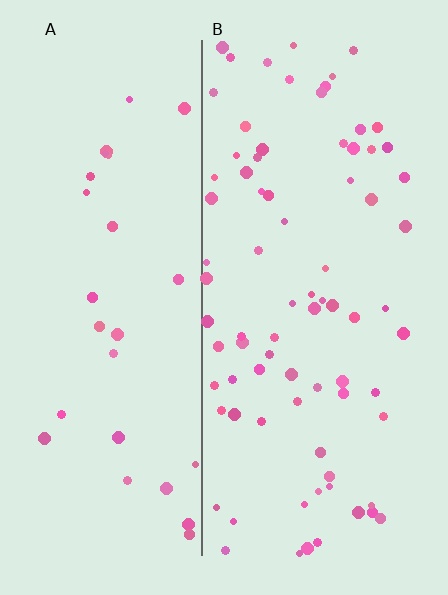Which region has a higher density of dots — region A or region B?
B (the right).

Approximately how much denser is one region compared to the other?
Approximately 2.8× — region B over region A.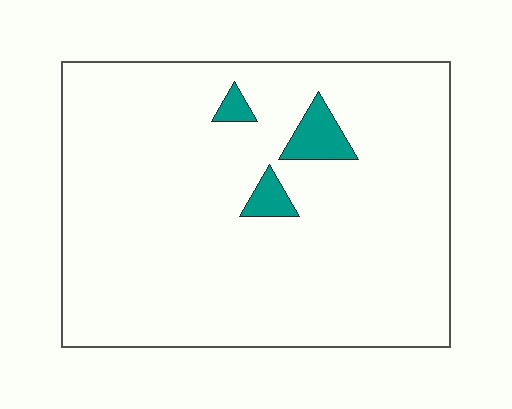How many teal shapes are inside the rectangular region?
3.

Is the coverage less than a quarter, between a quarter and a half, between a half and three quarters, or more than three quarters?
Less than a quarter.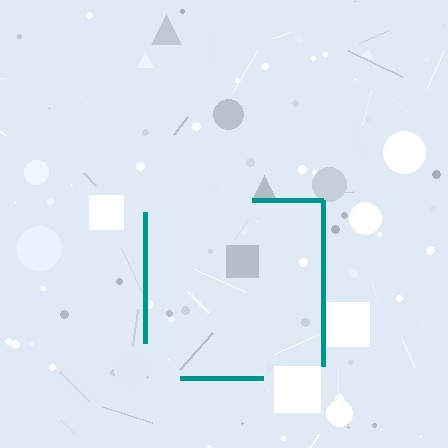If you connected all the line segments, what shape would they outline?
They would outline a square.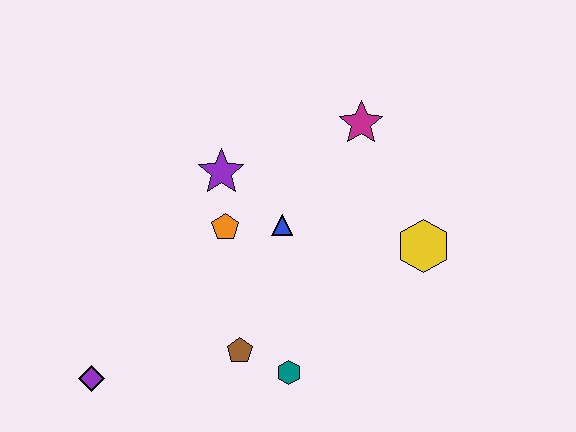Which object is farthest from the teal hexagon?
The magenta star is farthest from the teal hexagon.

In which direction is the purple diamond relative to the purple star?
The purple diamond is below the purple star.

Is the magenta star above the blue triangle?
Yes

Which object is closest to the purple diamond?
The brown pentagon is closest to the purple diamond.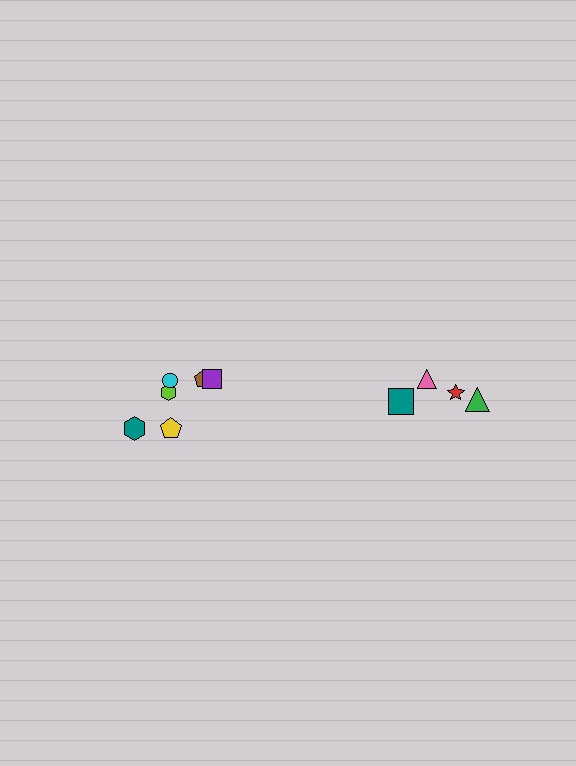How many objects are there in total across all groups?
There are 10 objects.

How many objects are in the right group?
There are 4 objects.